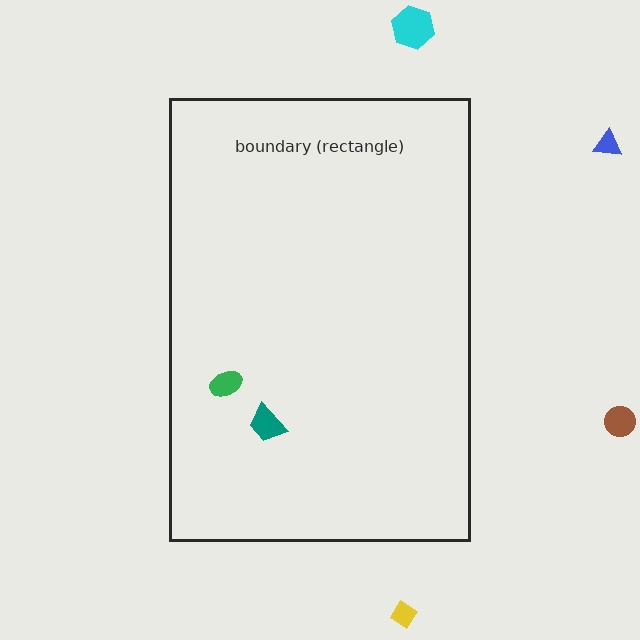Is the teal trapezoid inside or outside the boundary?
Inside.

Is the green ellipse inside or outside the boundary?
Inside.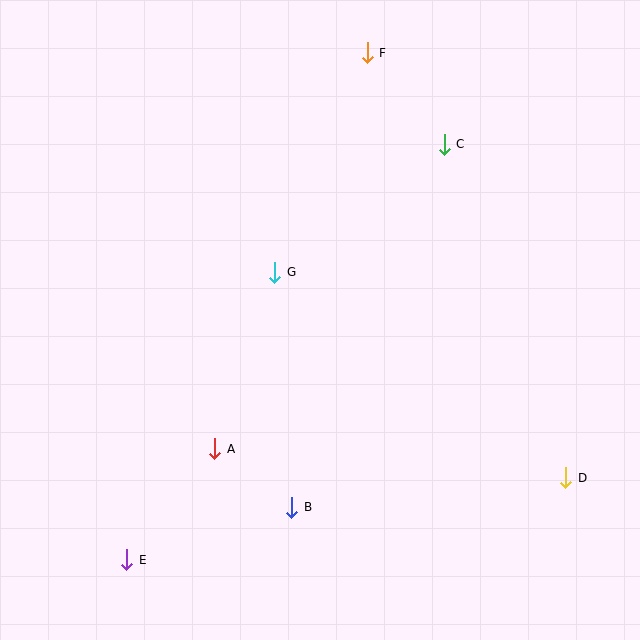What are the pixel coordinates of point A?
Point A is at (214, 449).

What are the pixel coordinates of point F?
Point F is at (367, 53).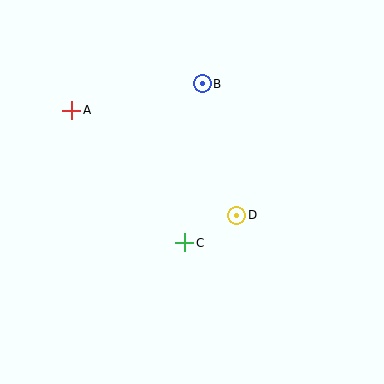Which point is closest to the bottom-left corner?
Point C is closest to the bottom-left corner.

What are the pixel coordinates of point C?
Point C is at (185, 243).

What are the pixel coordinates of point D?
Point D is at (237, 215).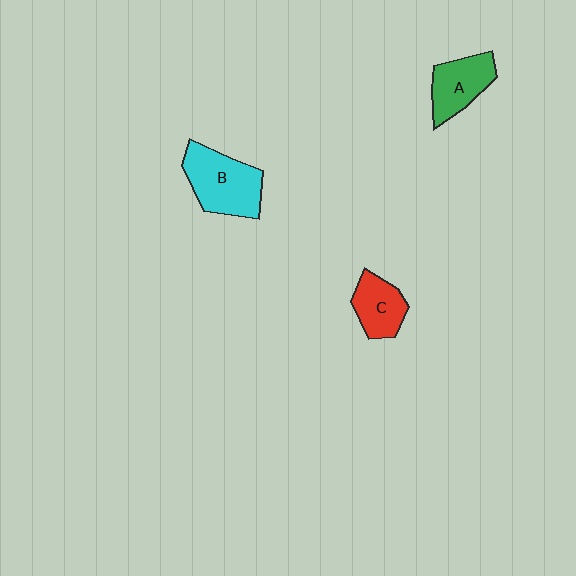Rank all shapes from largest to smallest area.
From largest to smallest: B (cyan), A (green), C (red).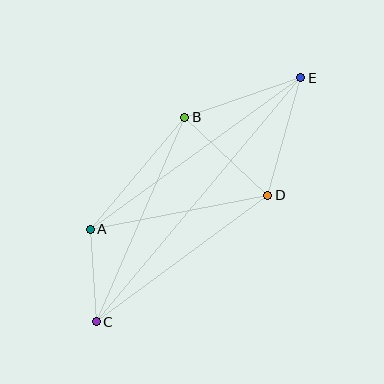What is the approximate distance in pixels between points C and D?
The distance between C and D is approximately 213 pixels.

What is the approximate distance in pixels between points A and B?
The distance between A and B is approximately 147 pixels.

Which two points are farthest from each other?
Points C and E are farthest from each other.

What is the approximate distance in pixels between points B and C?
The distance between B and C is approximately 223 pixels.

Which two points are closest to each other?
Points A and C are closest to each other.